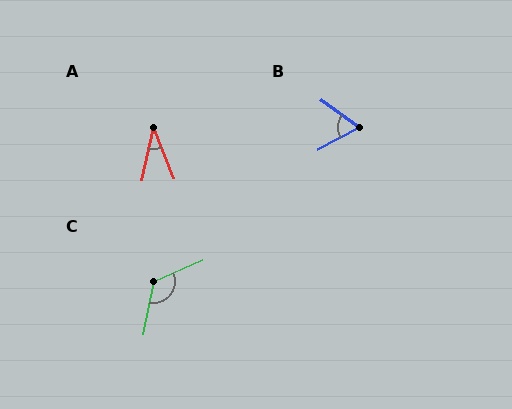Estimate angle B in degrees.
Approximately 64 degrees.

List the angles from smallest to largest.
A (35°), B (64°), C (125°).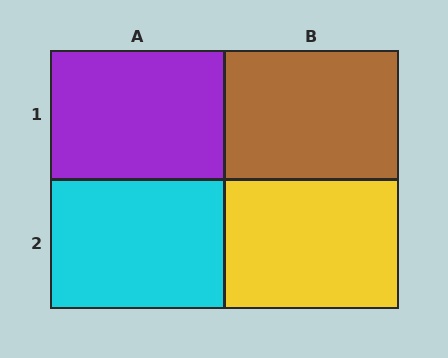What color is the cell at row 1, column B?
Brown.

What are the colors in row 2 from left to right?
Cyan, yellow.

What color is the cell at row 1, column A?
Purple.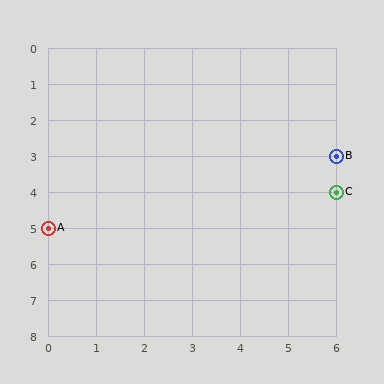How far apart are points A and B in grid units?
Points A and B are 6 columns and 2 rows apart (about 6.3 grid units diagonally).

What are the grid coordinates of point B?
Point B is at grid coordinates (6, 3).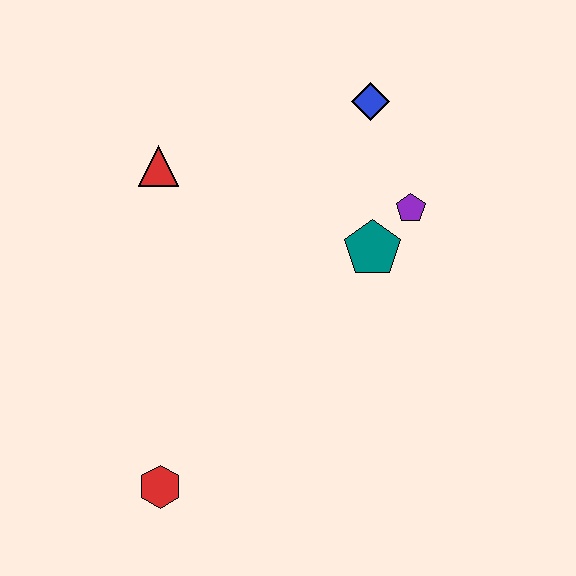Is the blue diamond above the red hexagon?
Yes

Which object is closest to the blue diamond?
The purple pentagon is closest to the blue diamond.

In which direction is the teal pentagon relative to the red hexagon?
The teal pentagon is above the red hexagon.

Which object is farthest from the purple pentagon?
The red hexagon is farthest from the purple pentagon.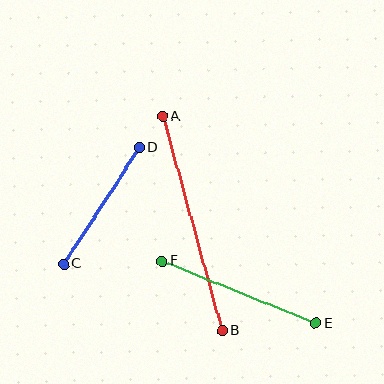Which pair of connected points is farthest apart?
Points A and B are farthest apart.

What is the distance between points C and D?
The distance is approximately 139 pixels.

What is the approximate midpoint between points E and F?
The midpoint is at approximately (239, 292) pixels.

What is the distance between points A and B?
The distance is approximately 223 pixels.